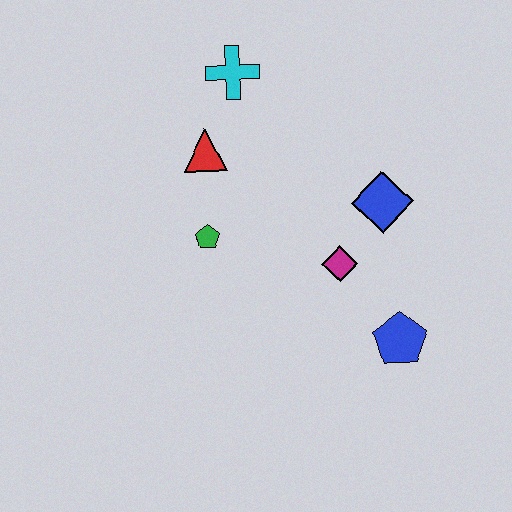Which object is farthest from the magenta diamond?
The cyan cross is farthest from the magenta diamond.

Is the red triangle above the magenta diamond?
Yes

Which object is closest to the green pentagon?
The red triangle is closest to the green pentagon.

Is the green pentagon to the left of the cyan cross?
Yes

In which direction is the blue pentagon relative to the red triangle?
The blue pentagon is below the red triangle.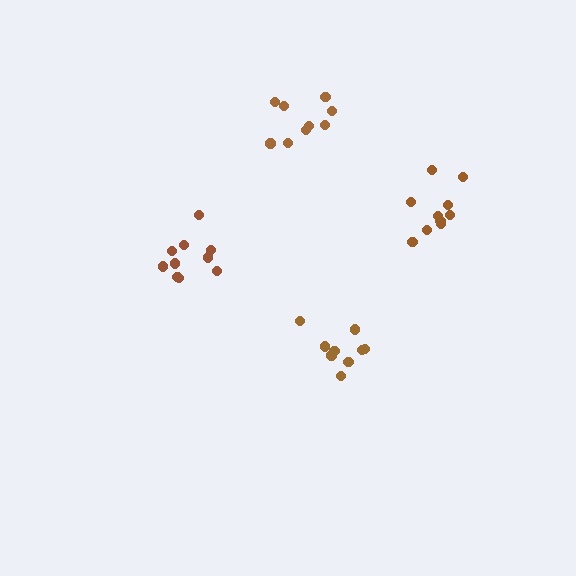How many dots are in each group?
Group 1: 9 dots, Group 2: 10 dots, Group 3: 9 dots, Group 4: 10 dots (38 total).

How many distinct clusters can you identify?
There are 4 distinct clusters.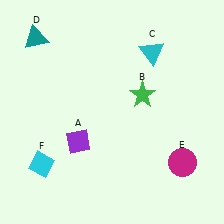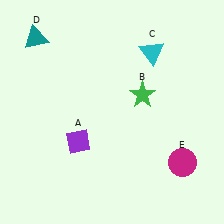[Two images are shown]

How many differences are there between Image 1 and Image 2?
There is 1 difference between the two images.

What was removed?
The cyan diamond (F) was removed in Image 2.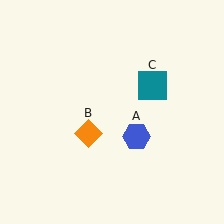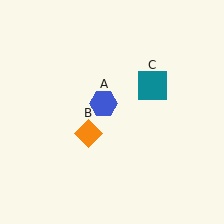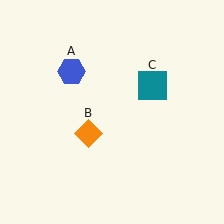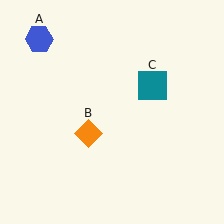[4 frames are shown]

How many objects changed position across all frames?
1 object changed position: blue hexagon (object A).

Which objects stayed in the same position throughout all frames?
Orange diamond (object B) and teal square (object C) remained stationary.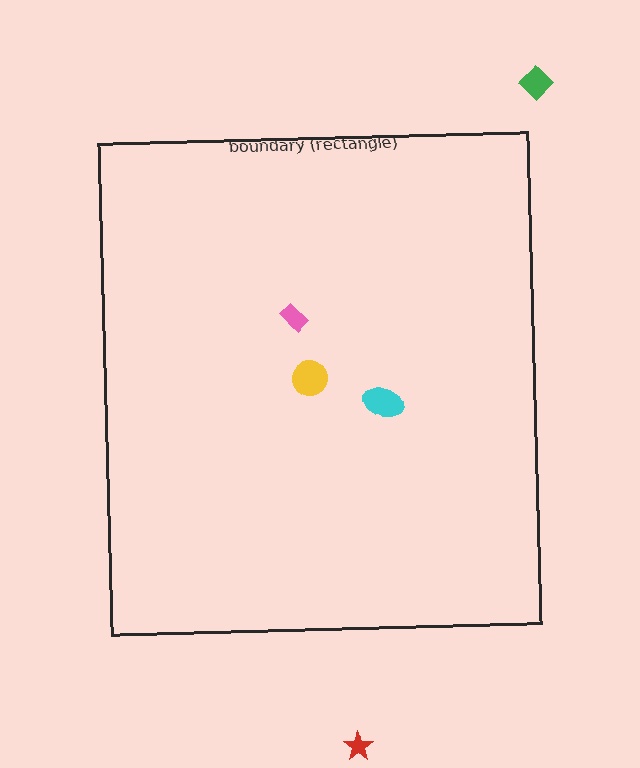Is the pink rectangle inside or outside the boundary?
Inside.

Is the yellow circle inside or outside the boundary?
Inside.